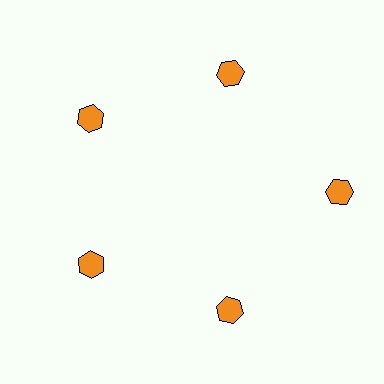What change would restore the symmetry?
The symmetry would be restored by moving it inward, back onto the ring so that all 5 hexagons sit at equal angles and equal distance from the center.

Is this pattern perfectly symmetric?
No. The 5 orange hexagons are arranged in a ring, but one element near the 3 o'clock position is pushed outward from the center, breaking the 5-fold rotational symmetry.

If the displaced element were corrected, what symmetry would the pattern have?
It would have 5-fold rotational symmetry — the pattern would map onto itself every 72 degrees.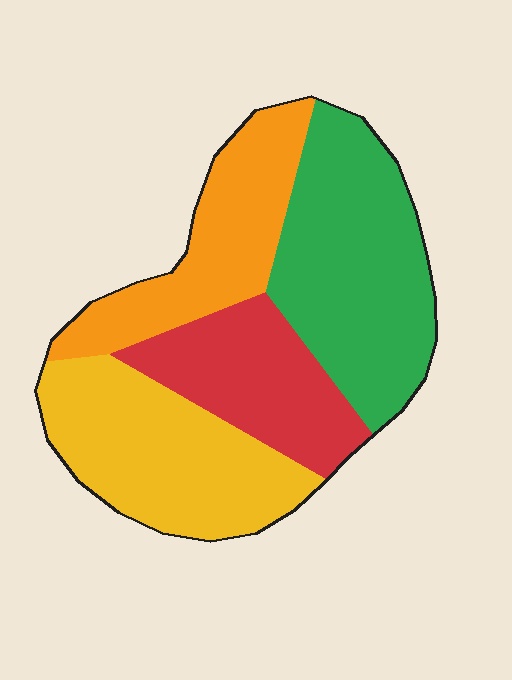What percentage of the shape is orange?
Orange takes up between a sixth and a third of the shape.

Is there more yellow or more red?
Yellow.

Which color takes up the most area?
Green, at roughly 30%.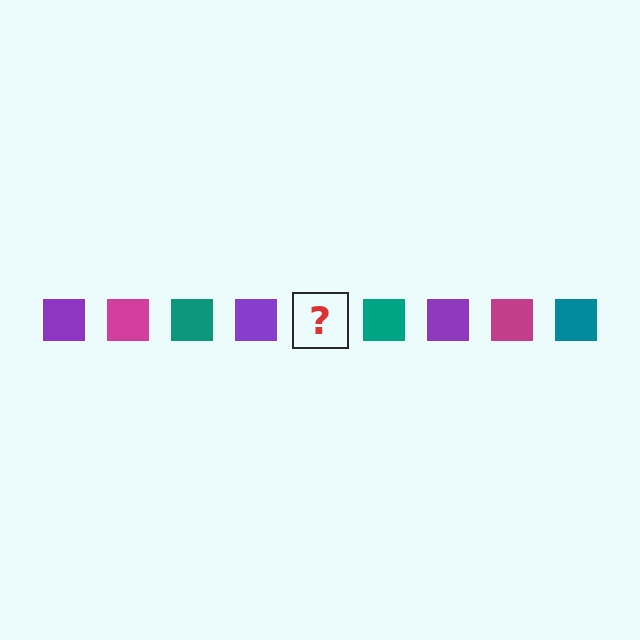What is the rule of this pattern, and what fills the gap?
The rule is that the pattern cycles through purple, magenta, teal squares. The gap should be filled with a magenta square.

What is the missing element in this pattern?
The missing element is a magenta square.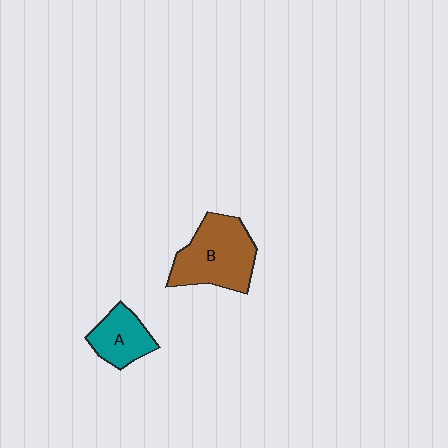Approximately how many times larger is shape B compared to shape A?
Approximately 1.7 times.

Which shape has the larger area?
Shape B (brown).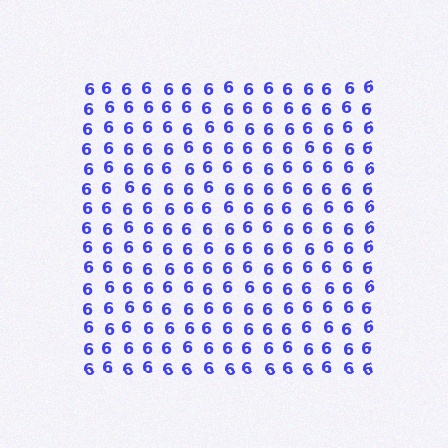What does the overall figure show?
The overall figure shows a square.